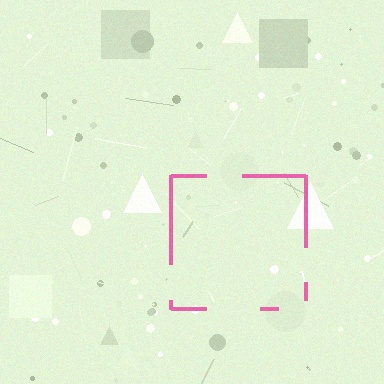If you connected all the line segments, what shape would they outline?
They would outline a square.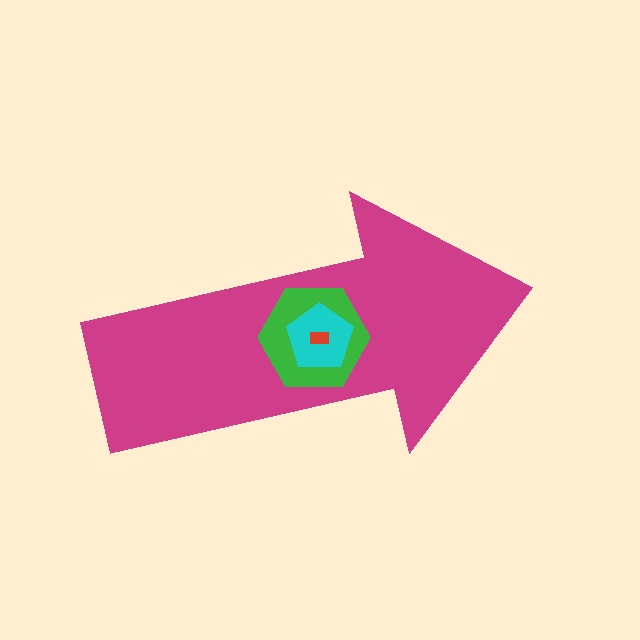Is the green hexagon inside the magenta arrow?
Yes.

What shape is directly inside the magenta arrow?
The green hexagon.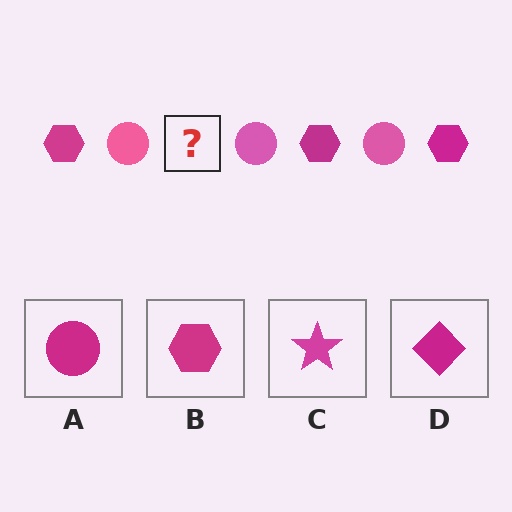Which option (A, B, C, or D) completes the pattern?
B.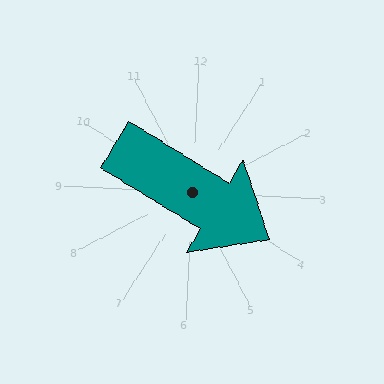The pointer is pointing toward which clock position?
Roughly 4 o'clock.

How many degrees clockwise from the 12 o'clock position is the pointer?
Approximately 119 degrees.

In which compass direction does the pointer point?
Southeast.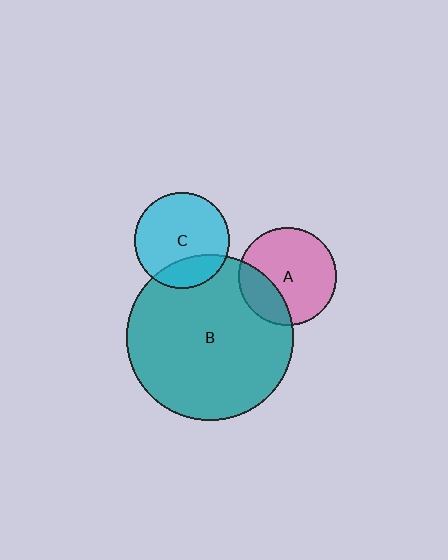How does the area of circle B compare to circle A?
Approximately 2.9 times.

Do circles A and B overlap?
Yes.